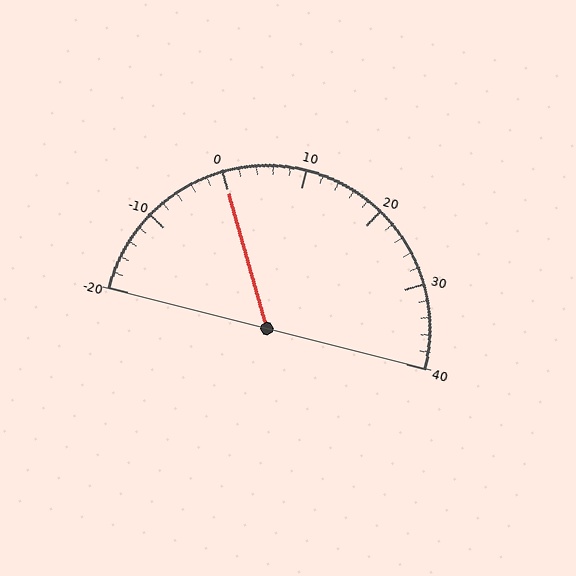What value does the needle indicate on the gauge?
The needle indicates approximately 0.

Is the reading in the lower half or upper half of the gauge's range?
The reading is in the lower half of the range (-20 to 40).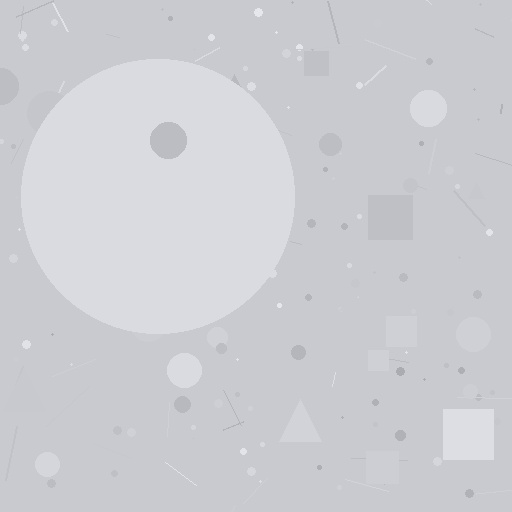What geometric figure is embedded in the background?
A circle is embedded in the background.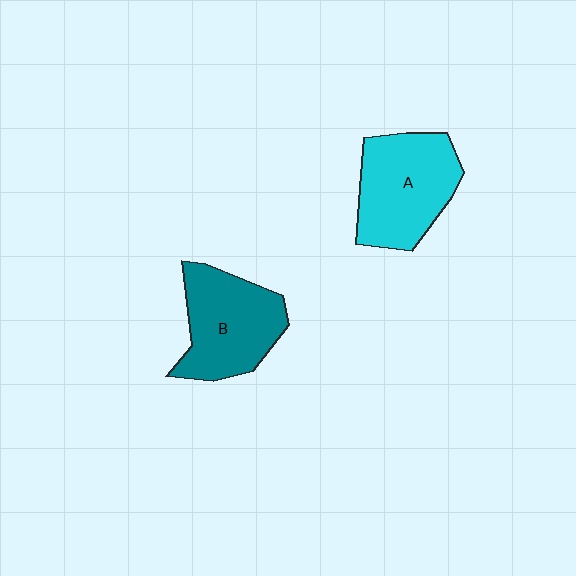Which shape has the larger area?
Shape A (cyan).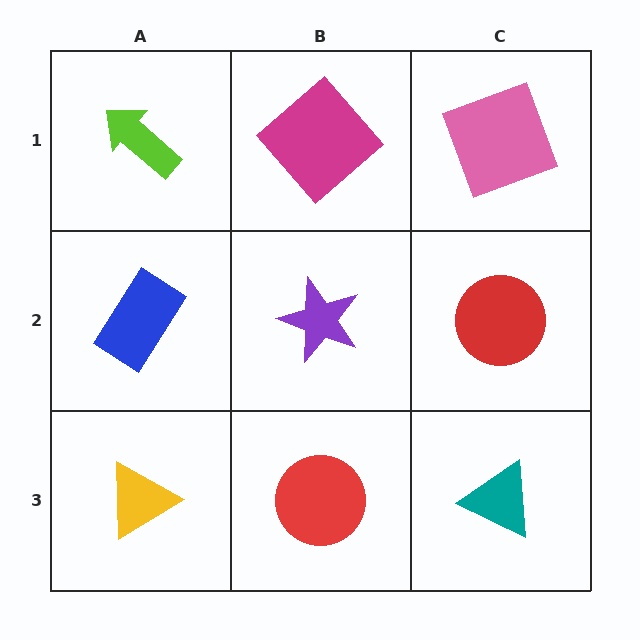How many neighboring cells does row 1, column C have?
2.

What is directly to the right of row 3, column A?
A red circle.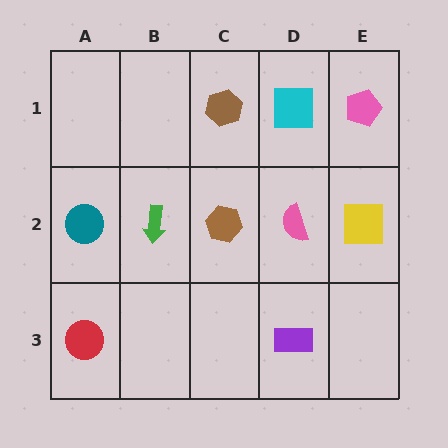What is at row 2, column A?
A teal circle.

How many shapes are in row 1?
3 shapes.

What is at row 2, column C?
A brown hexagon.